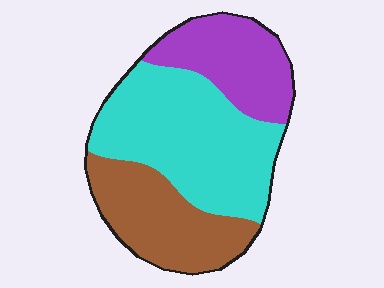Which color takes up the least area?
Purple, at roughly 25%.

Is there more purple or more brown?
Brown.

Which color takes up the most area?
Cyan, at roughly 45%.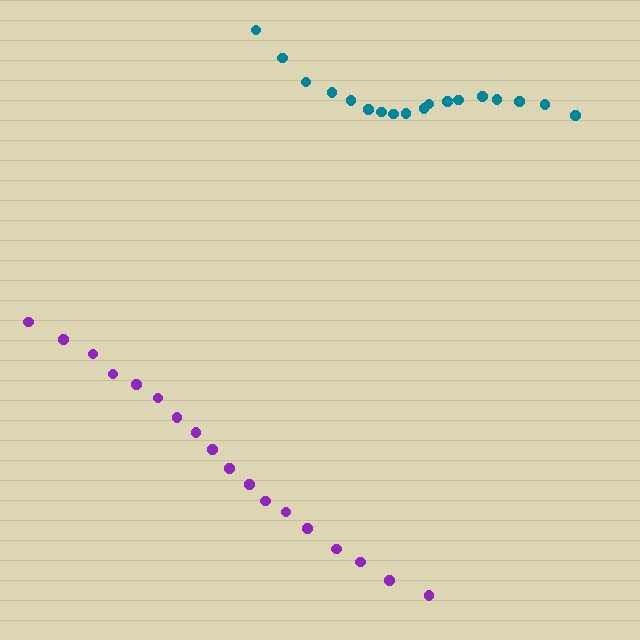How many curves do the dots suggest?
There are 2 distinct paths.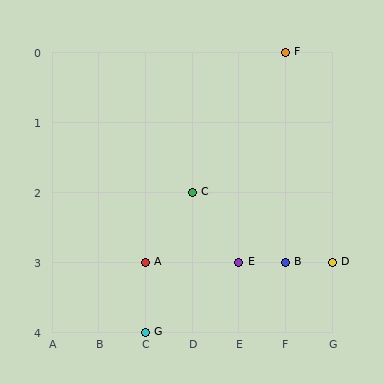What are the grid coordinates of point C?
Point C is at grid coordinates (D, 2).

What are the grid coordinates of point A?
Point A is at grid coordinates (C, 3).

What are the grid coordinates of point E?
Point E is at grid coordinates (E, 3).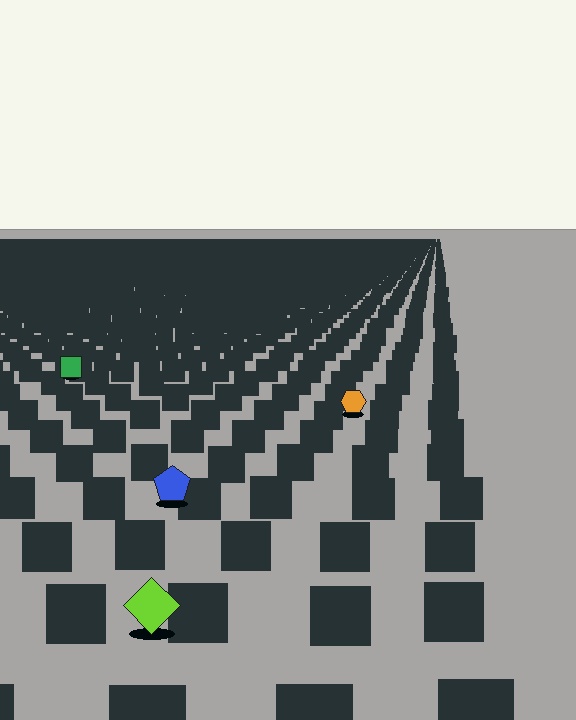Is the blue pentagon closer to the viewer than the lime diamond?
No. The lime diamond is closer — you can tell from the texture gradient: the ground texture is coarser near it.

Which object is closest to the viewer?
The lime diamond is closest. The texture marks near it are larger and more spread out.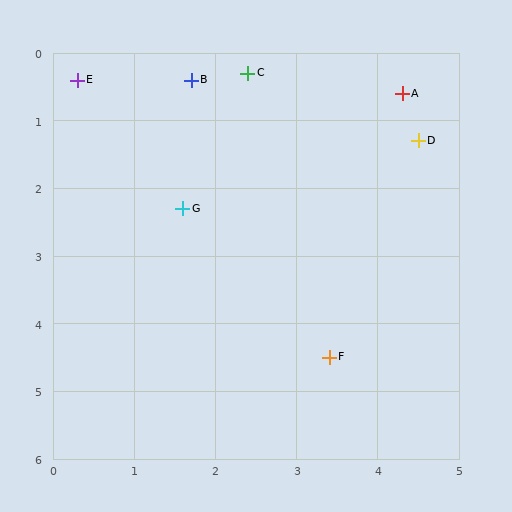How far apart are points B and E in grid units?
Points B and E are about 1.4 grid units apart.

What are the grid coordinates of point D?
Point D is at approximately (4.5, 1.3).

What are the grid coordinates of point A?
Point A is at approximately (4.3, 0.6).